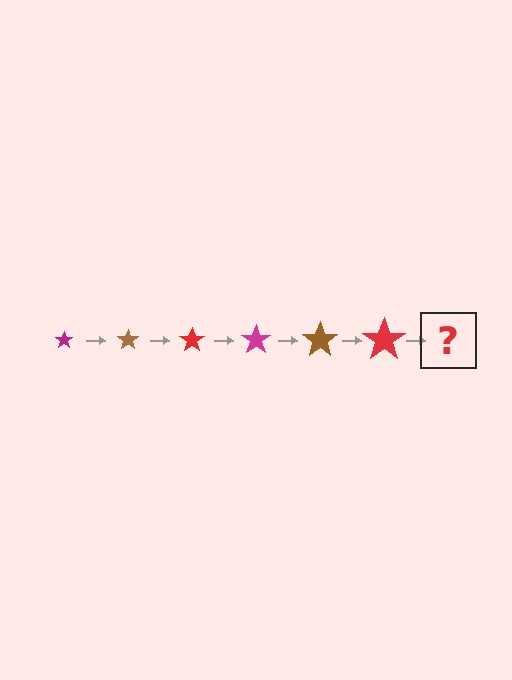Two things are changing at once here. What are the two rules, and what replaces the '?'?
The two rules are that the star grows larger each step and the color cycles through magenta, brown, and red. The '?' should be a magenta star, larger than the previous one.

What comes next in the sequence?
The next element should be a magenta star, larger than the previous one.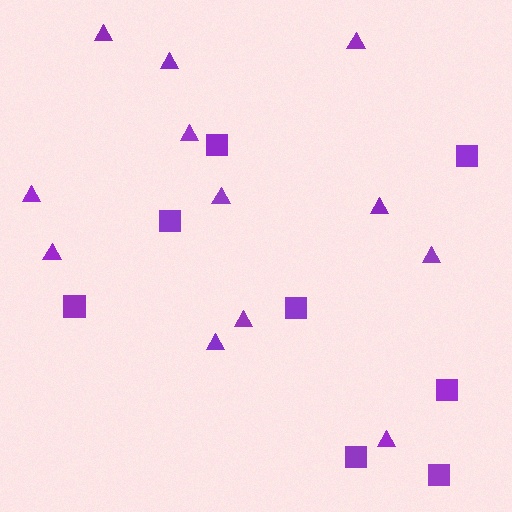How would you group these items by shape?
There are 2 groups: one group of squares (8) and one group of triangles (12).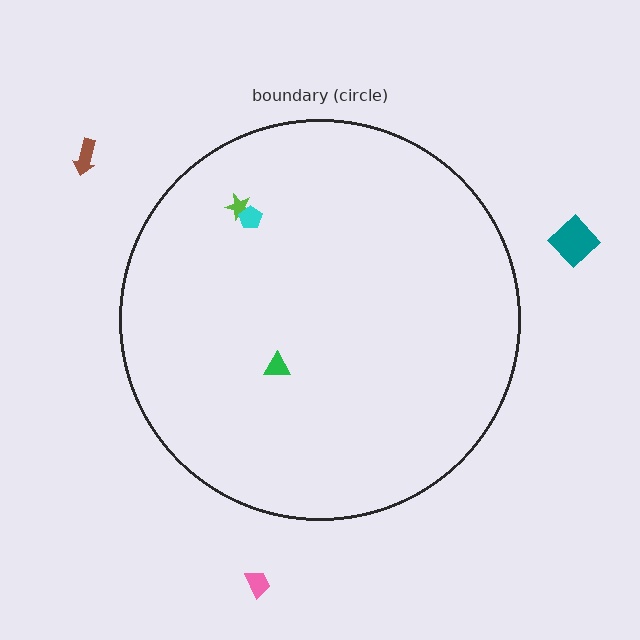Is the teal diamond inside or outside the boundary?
Outside.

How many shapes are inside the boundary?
3 inside, 3 outside.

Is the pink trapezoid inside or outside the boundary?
Outside.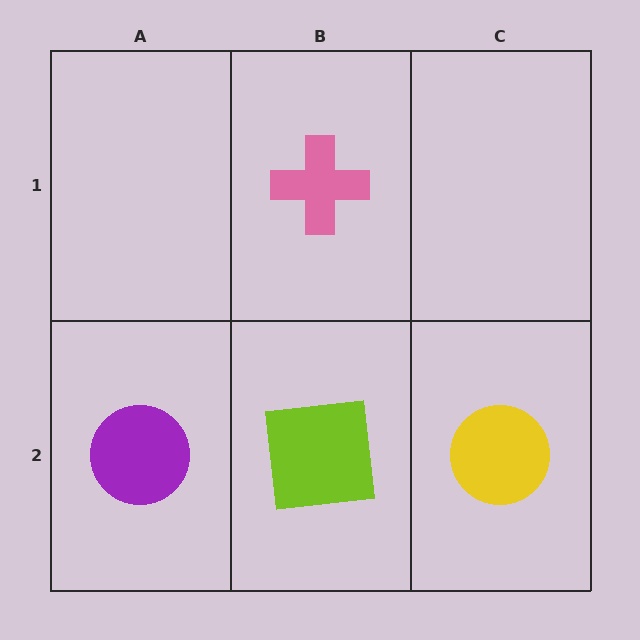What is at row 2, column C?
A yellow circle.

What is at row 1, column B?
A pink cross.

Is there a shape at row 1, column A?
No, that cell is empty.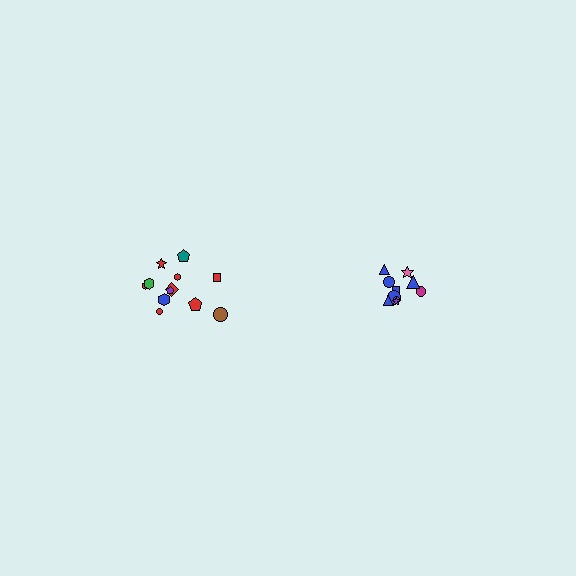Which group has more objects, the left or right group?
The left group.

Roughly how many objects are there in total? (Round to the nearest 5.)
Roughly 20 objects in total.